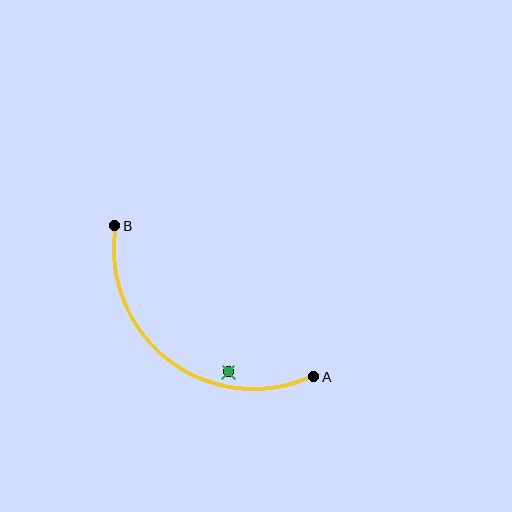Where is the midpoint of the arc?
The arc midpoint is the point on the curve farthest from the straight line joining A and B. It sits below and to the left of that line.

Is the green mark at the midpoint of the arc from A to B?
No — the green mark does not lie on the arc at all. It sits slightly inside the curve.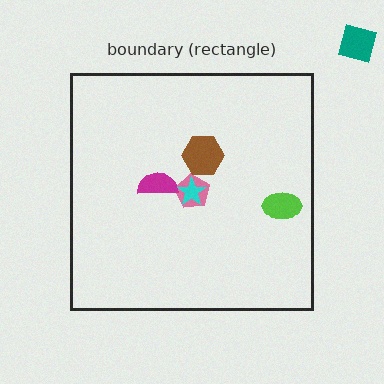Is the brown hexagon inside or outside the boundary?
Inside.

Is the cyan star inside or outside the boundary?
Inside.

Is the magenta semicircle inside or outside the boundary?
Inside.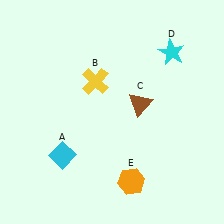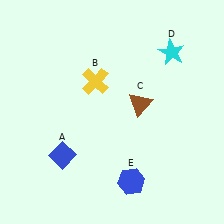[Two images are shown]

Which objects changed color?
A changed from cyan to blue. E changed from orange to blue.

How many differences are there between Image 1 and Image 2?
There are 2 differences between the two images.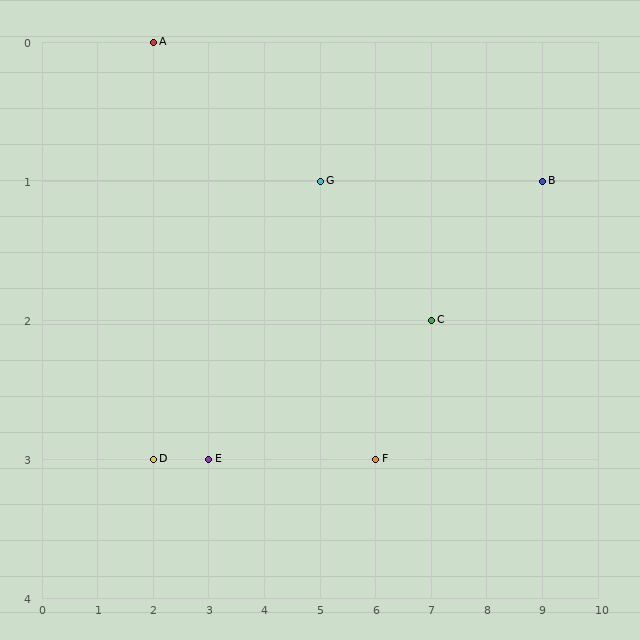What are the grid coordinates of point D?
Point D is at grid coordinates (2, 3).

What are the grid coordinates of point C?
Point C is at grid coordinates (7, 2).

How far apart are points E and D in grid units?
Points E and D are 1 column apart.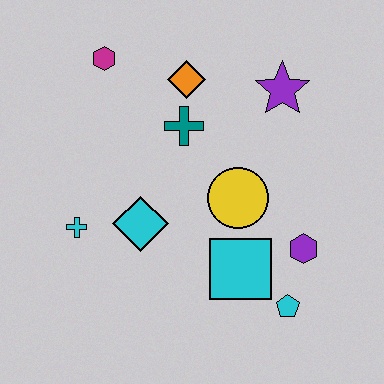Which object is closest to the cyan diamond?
The cyan cross is closest to the cyan diamond.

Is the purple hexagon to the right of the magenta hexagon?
Yes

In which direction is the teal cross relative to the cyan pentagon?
The teal cross is above the cyan pentagon.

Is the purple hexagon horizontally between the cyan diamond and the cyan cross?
No